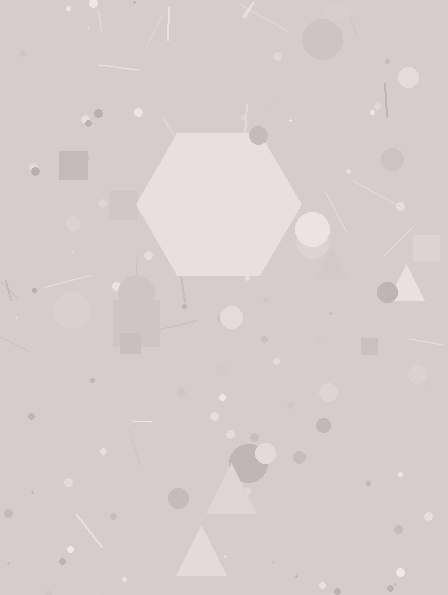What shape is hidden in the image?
A hexagon is hidden in the image.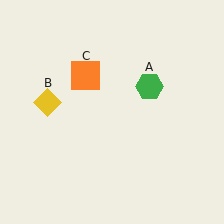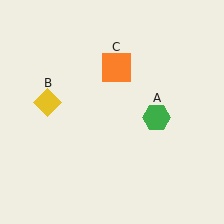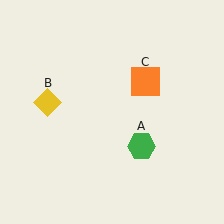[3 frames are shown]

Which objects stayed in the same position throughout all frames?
Yellow diamond (object B) remained stationary.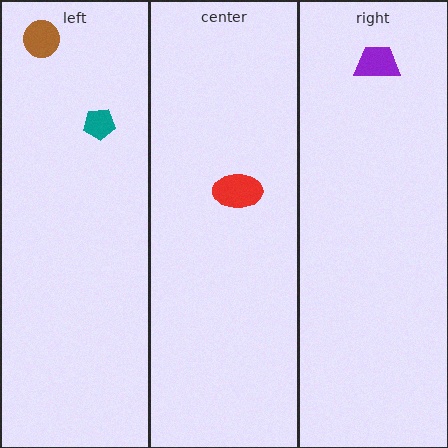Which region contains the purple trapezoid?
The right region.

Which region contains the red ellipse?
The center region.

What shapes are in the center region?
The red ellipse.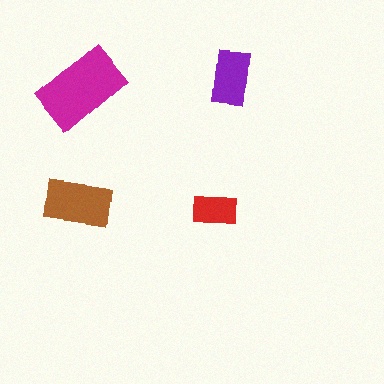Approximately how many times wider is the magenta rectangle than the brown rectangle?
About 1.5 times wider.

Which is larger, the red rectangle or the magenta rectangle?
The magenta one.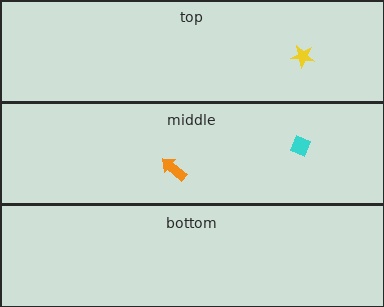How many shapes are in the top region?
1.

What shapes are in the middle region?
The orange arrow, the cyan diamond.